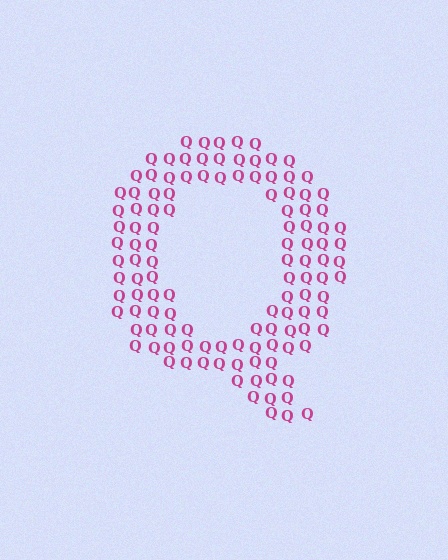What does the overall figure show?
The overall figure shows the letter Q.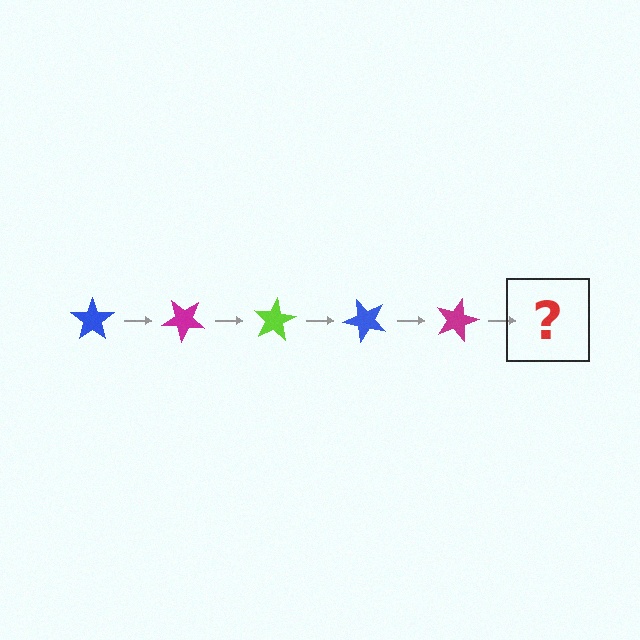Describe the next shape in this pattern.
It should be a lime star, rotated 200 degrees from the start.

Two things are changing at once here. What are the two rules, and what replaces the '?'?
The two rules are that it rotates 40 degrees each step and the color cycles through blue, magenta, and lime. The '?' should be a lime star, rotated 200 degrees from the start.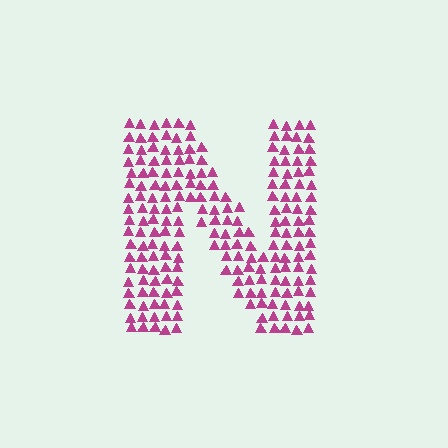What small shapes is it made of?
It is made of small triangles.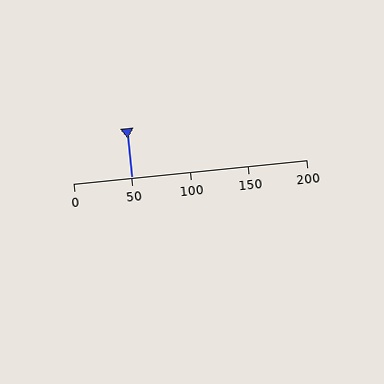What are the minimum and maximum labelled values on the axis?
The axis runs from 0 to 200.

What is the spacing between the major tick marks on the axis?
The major ticks are spaced 50 apart.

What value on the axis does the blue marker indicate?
The marker indicates approximately 50.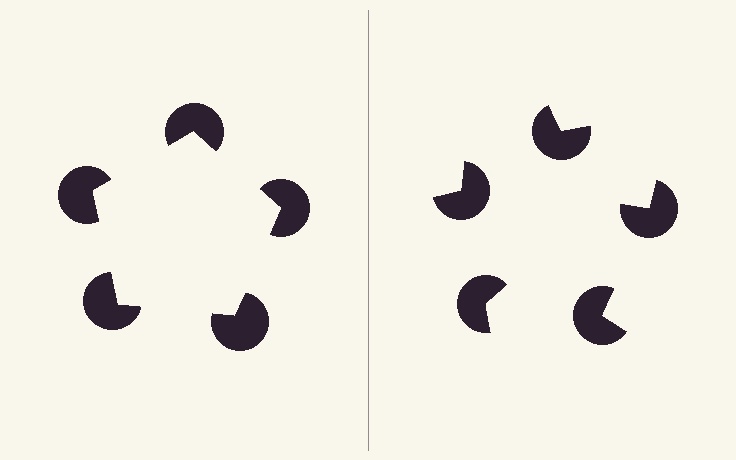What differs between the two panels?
The pac-man discs are positioned identically on both sides; only the wedge orientations differ. On the left they align to a pentagon; on the right they are misaligned.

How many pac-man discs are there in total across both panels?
10 — 5 on each side.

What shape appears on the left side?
An illusory pentagon.